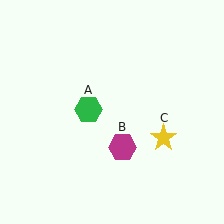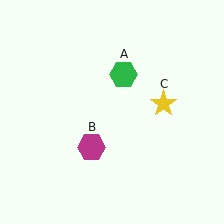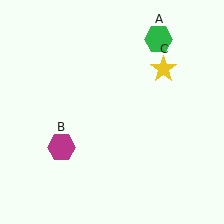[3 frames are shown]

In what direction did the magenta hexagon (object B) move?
The magenta hexagon (object B) moved left.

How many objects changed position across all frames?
3 objects changed position: green hexagon (object A), magenta hexagon (object B), yellow star (object C).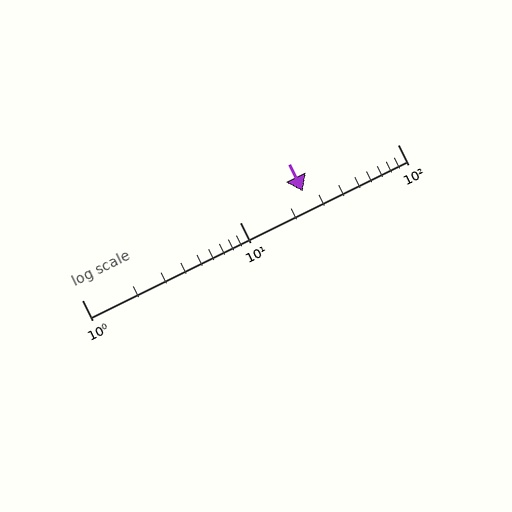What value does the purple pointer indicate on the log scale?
The pointer indicates approximately 25.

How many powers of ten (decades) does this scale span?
The scale spans 2 decades, from 1 to 100.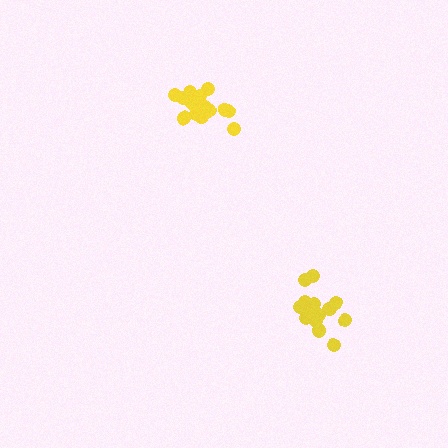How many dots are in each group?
Group 1: 19 dots, Group 2: 15 dots (34 total).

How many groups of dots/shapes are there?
There are 2 groups.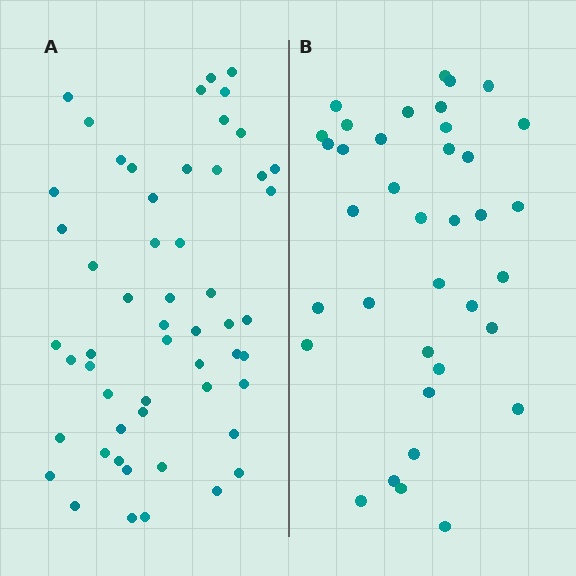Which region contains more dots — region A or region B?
Region A (the left region) has more dots.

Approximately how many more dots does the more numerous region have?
Region A has approximately 15 more dots than region B.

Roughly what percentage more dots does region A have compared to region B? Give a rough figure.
About 45% more.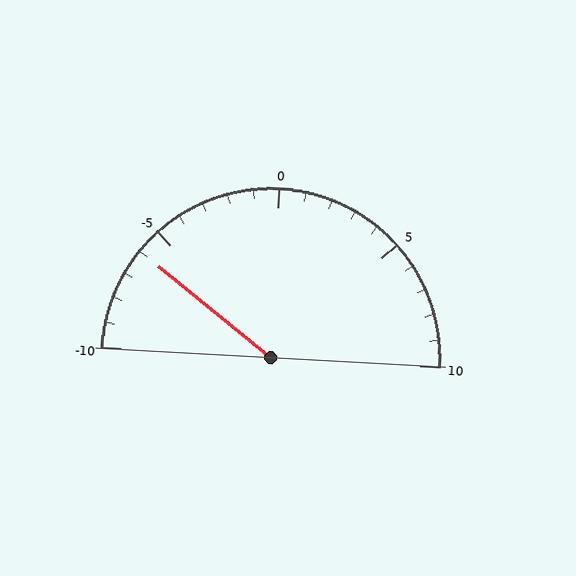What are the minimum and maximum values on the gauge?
The gauge ranges from -10 to 10.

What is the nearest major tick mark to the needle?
The nearest major tick mark is -5.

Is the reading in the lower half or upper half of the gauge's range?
The reading is in the lower half of the range (-10 to 10).